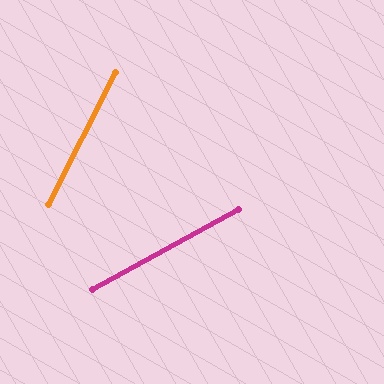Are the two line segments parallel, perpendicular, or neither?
Neither parallel nor perpendicular — they differ by about 34°.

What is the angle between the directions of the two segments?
Approximately 34 degrees.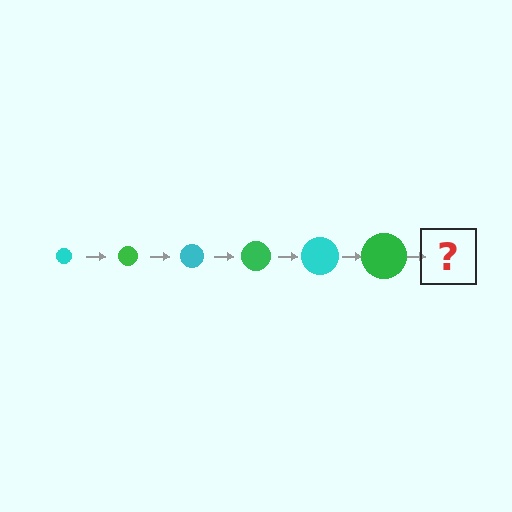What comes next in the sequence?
The next element should be a cyan circle, larger than the previous one.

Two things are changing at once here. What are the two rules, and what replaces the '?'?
The two rules are that the circle grows larger each step and the color cycles through cyan and green. The '?' should be a cyan circle, larger than the previous one.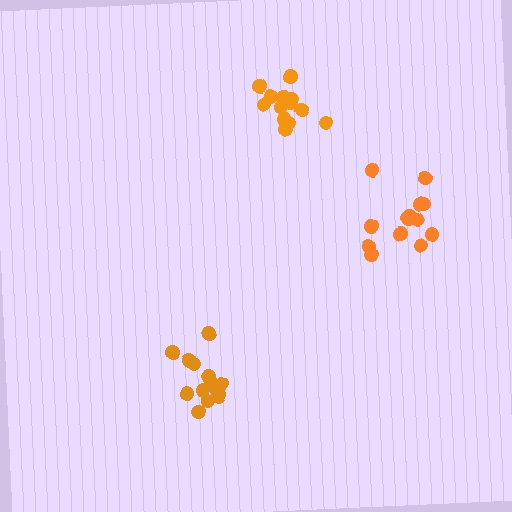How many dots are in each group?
Group 1: 13 dots, Group 2: 13 dots, Group 3: 13 dots (39 total).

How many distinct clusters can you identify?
There are 3 distinct clusters.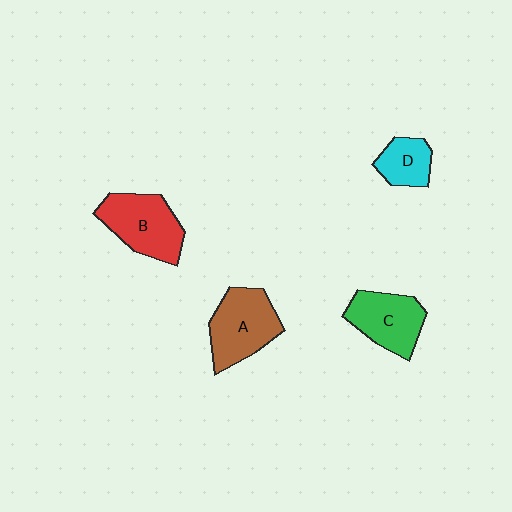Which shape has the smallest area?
Shape D (cyan).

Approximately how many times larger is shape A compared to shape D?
Approximately 1.9 times.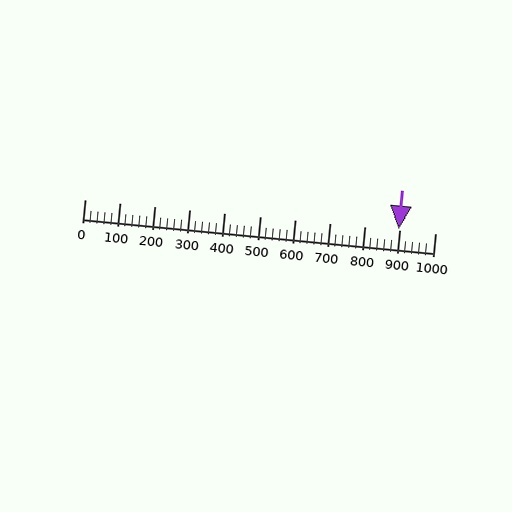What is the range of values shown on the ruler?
The ruler shows values from 0 to 1000.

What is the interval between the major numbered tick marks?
The major tick marks are spaced 100 units apart.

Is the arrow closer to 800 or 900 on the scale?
The arrow is closer to 900.